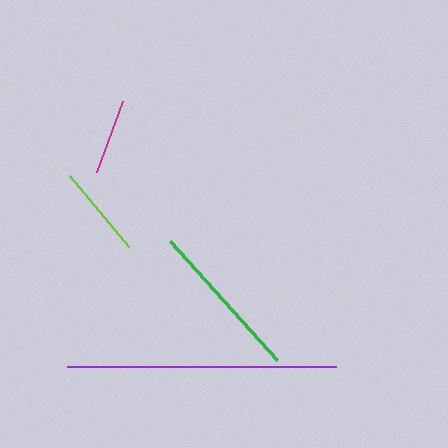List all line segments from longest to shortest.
From longest to shortest: purple, green, lime, magenta.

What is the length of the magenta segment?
The magenta segment is approximately 76 pixels long.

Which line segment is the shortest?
The magenta line is the shortest at approximately 76 pixels.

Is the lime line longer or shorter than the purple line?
The purple line is longer than the lime line.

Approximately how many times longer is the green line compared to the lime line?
The green line is approximately 1.7 times the length of the lime line.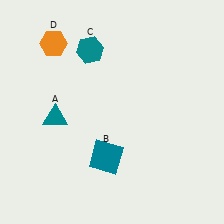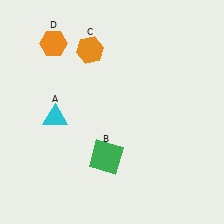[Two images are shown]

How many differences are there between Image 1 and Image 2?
There are 3 differences between the two images.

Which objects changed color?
A changed from teal to cyan. B changed from teal to green. C changed from teal to orange.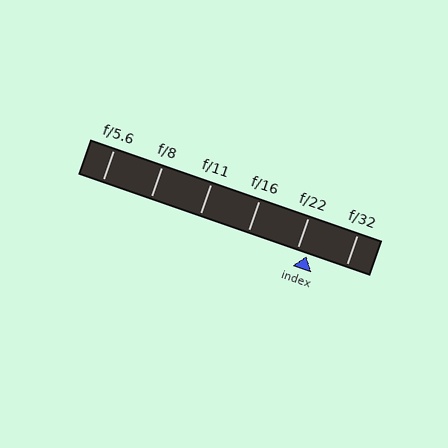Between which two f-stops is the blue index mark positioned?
The index mark is between f/22 and f/32.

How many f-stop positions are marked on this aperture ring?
There are 6 f-stop positions marked.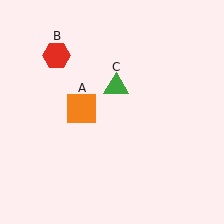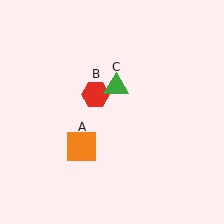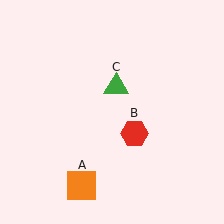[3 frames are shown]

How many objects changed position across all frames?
2 objects changed position: orange square (object A), red hexagon (object B).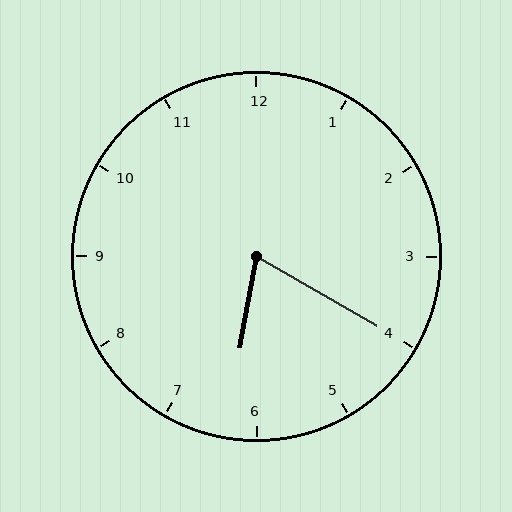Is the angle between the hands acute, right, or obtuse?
It is acute.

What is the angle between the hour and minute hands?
Approximately 70 degrees.